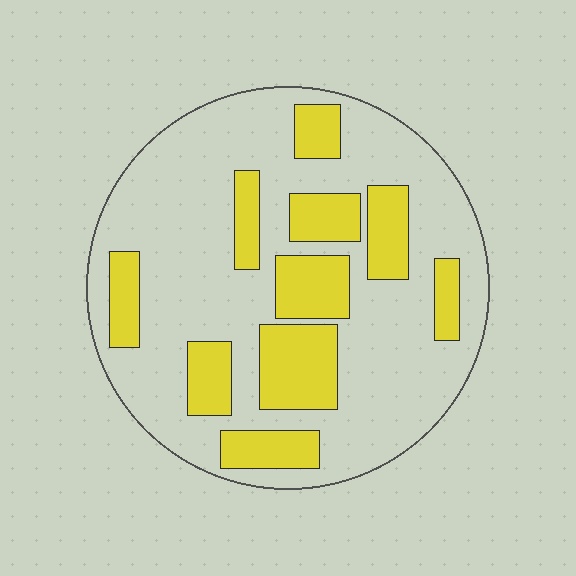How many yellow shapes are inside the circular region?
10.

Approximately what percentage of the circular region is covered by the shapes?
Approximately 30%.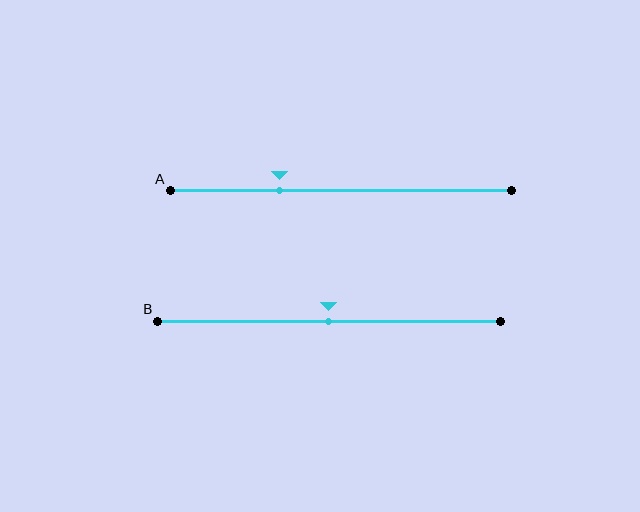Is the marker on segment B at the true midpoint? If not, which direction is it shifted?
Yes, the marker on segment B is at the true midpoint.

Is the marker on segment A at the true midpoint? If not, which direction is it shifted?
No, the marker on segment A is shifted to the left by about 18% of the segment length.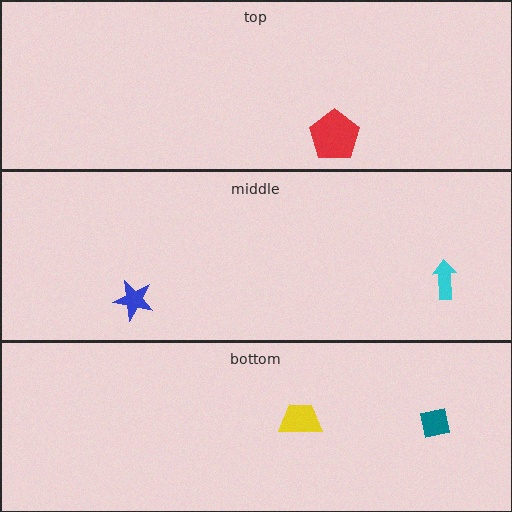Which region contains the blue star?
The middle region.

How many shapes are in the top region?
1.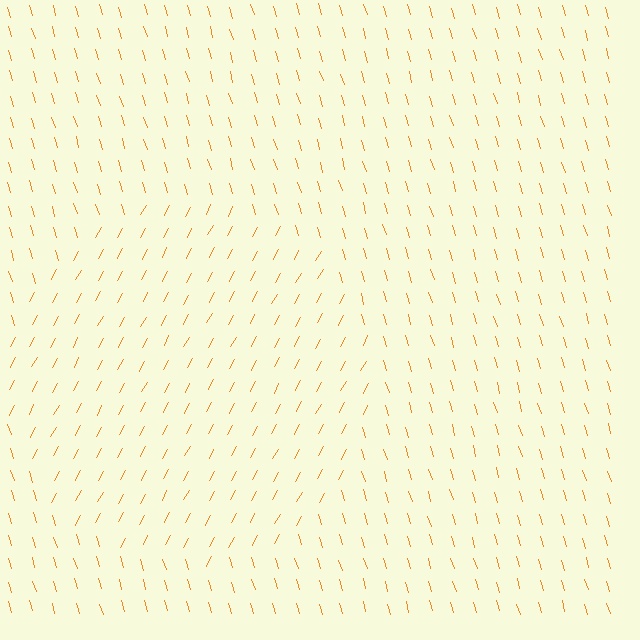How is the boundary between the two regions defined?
The boundary is defined purely by a change in line orientation (approximately 45 degrees difference). All lines are the same color and thickness.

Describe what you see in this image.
The image is filled with small orange line segments. A circle region in the image has lines oriented differently from the surrounding lines, creating a visible texture boundary.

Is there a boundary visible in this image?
Yes, there is a texture boundary formed by a change in line orientation.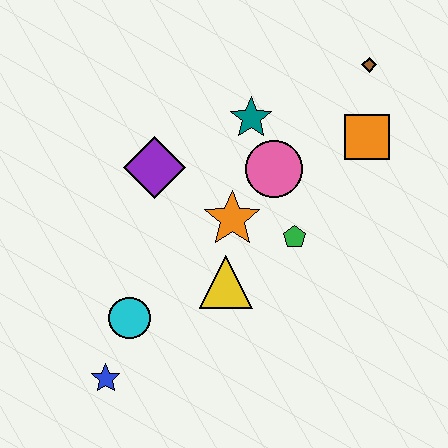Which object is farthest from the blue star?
The brown diamond is farthest from the blue star.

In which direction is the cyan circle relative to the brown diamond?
The cyan circle is below the brown diamond.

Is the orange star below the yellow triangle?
No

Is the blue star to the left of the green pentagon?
Yes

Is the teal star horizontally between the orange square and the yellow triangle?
Yes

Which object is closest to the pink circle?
The teal star is closest to the pink circle.